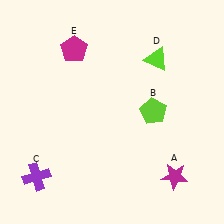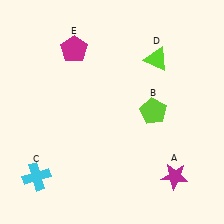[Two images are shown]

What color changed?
The cross (C) changed from purple in Image 1 to cyan in Image 2.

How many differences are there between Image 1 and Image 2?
There is 1 difference between the two images.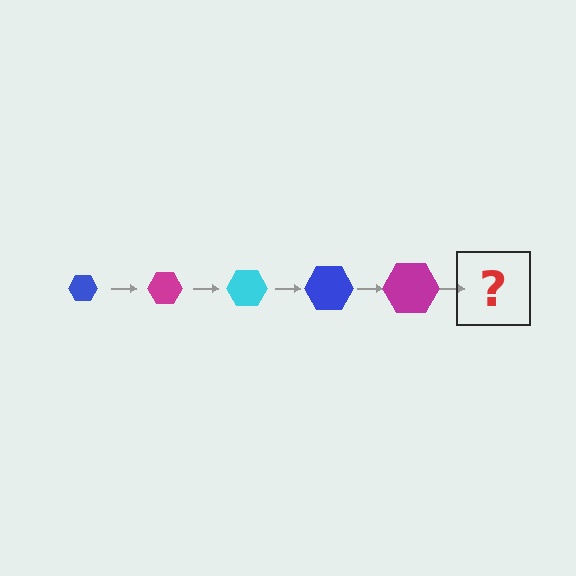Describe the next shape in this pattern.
It should be a cyan hexagon, larger than the previous one.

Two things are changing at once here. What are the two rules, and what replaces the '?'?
The two rules are that the hexagon grows larger each step and the color cycles through blue, magenta, and cyan. The '?' should be a cyan hexagon, larger than the previous one.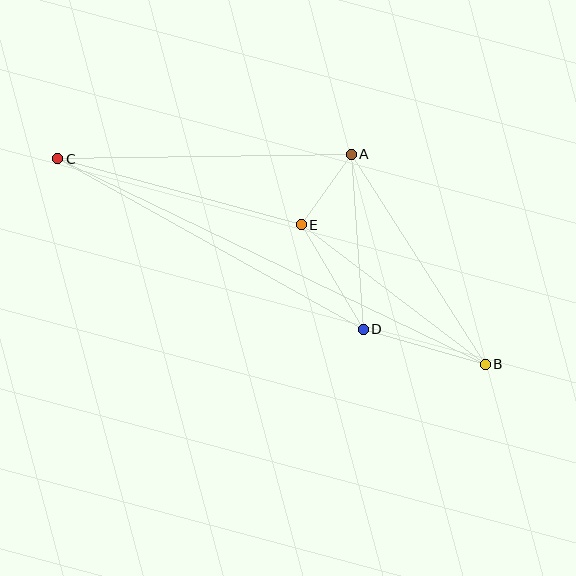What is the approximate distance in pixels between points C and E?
The distance between C and E is approximately 252 pixels.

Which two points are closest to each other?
Points A and E are closest to each other.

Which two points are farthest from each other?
Points B and C are farthest from each other.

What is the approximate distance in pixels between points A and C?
The distance between A and C is approximately 294 pixels.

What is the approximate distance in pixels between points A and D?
The distance between A and D is approximately 175 pixels.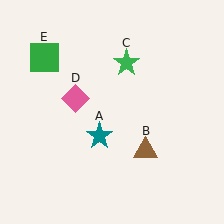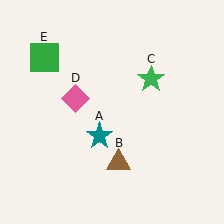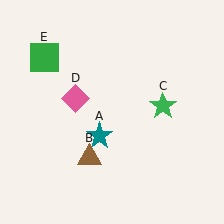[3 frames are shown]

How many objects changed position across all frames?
2 objects changed position: brown triangle (object B), green star (object C).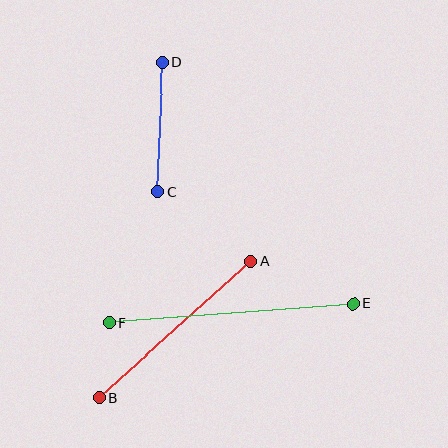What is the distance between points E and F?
The distance is approximately 244 pixels.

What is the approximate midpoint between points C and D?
The midpoint is at approximately (160, 127) pixels.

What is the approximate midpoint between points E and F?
The midpoint is at approximately (232, 313) pixels.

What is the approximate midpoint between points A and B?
The midpoint is at approximately (175, 330) pixels.